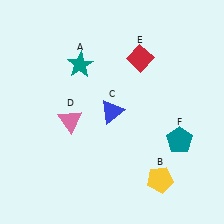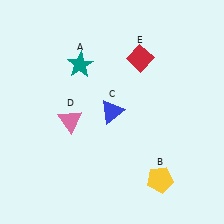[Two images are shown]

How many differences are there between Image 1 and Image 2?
There is 1 difference between the two images.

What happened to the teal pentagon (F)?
The teal pentagon (F) was removed in Image 2. It was in the bottom-right area of Image 1.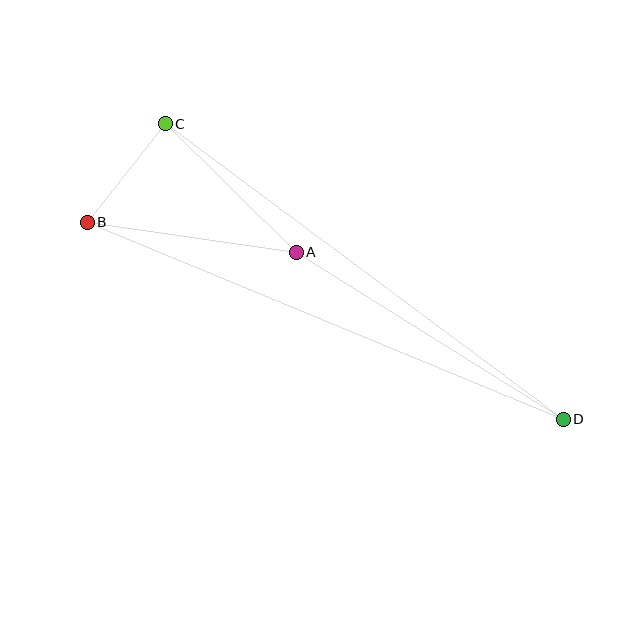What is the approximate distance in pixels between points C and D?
The distance between C and D is approximately 496 pixels.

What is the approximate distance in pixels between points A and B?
The distance between A and B is approximately 211 pixels.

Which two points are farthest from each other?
Points B and D are farthest from each other.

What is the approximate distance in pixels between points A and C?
The distance between A and C is approximately 183 pixels.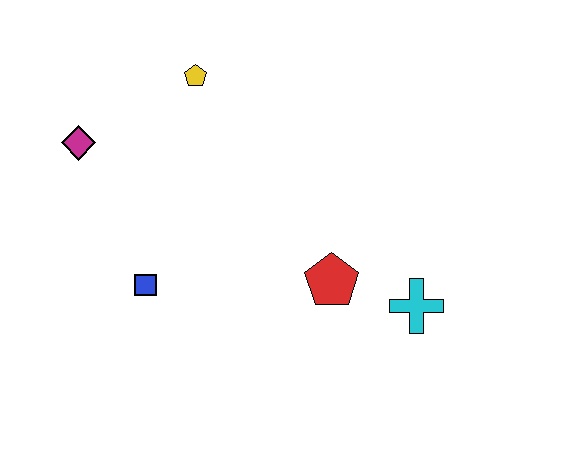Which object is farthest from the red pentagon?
The magenta diamond is farthest from the red pentagon.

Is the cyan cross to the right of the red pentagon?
Yes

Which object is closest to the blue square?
The magenta diamond is closest to the blue square.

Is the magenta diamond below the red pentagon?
No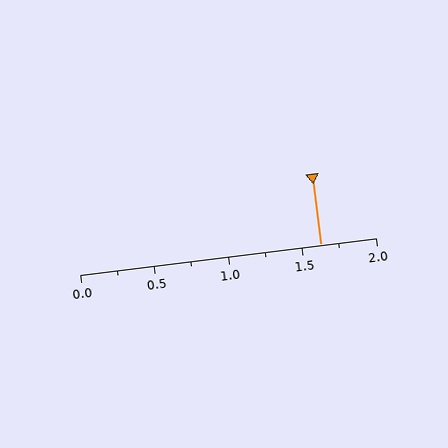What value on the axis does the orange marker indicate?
The marker indicates approximately 1.62.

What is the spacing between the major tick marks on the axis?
The major ticks are spaced 0.5 apart.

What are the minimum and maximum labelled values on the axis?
The axis runs from 0.0 to 2.0.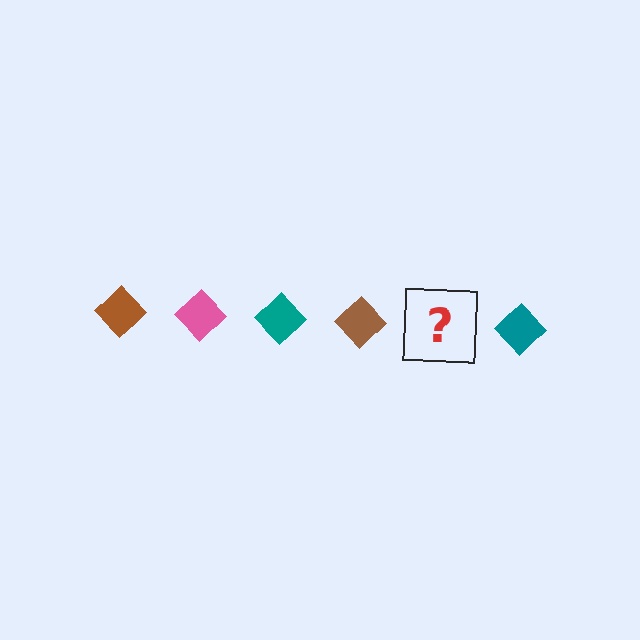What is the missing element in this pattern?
The missing element is a pink diamond.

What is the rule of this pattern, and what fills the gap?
The rule is that the pattern cycles through brown, pink, teal diamonds. The gap should be filled with a pink diamond.